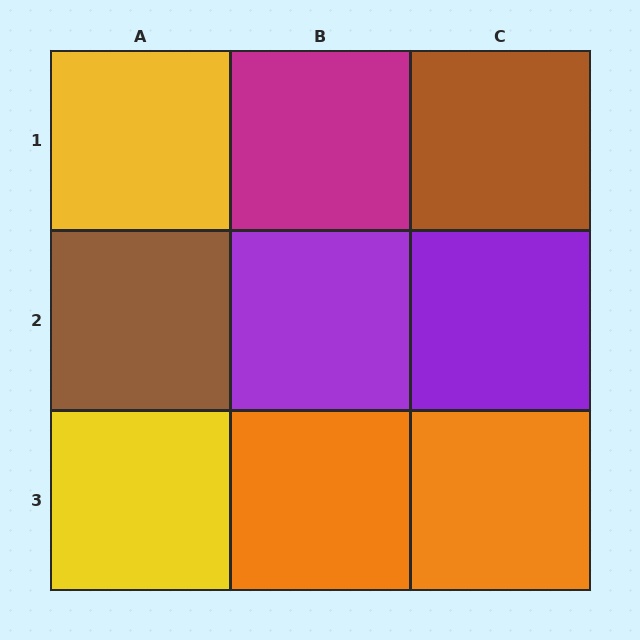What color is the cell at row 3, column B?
Orange.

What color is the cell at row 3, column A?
Yellow.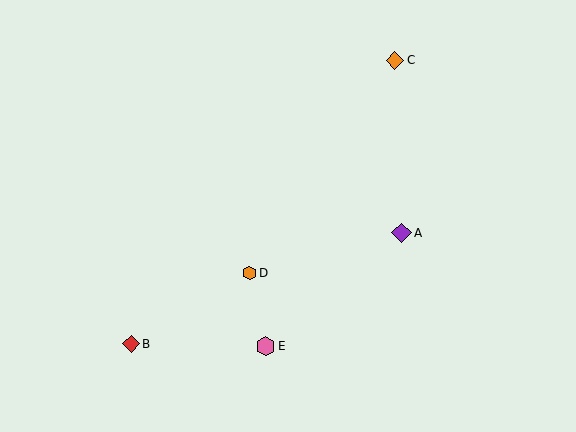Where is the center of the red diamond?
The center of the red diamond is at (131, 344).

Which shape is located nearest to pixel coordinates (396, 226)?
The purple diamond (labeled A) at (402, 233) is nearest to that location.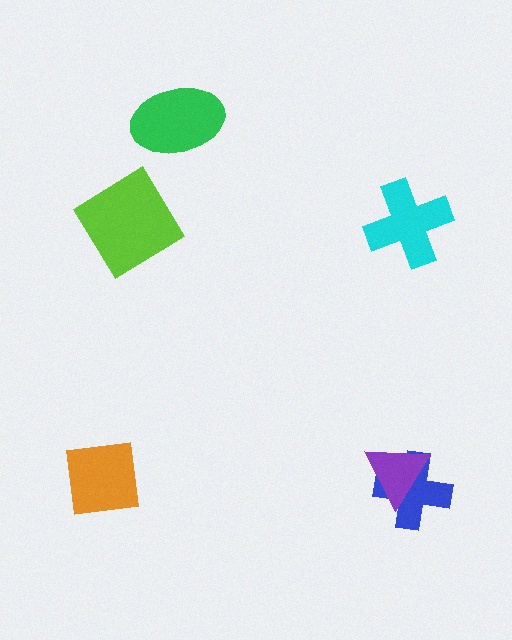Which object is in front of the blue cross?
The purple triangle is in front of the blue cross.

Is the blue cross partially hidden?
Yes, it is partially covered by another shape.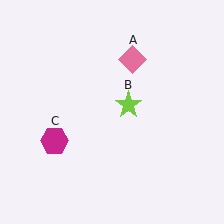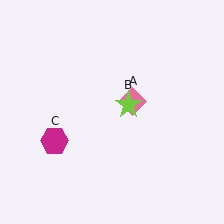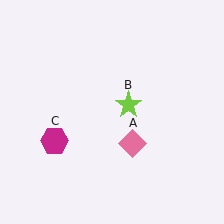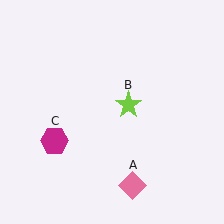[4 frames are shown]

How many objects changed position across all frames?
1 object changed position: pink diamond (object A).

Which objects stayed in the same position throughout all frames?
Lime star (object B) and magenta hexagon (object C) remained stationary.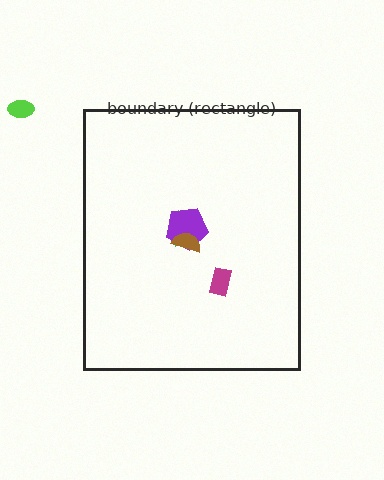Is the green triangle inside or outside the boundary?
Inside.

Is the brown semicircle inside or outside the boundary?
Inside.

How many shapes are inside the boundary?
4 inside, 1 outside.